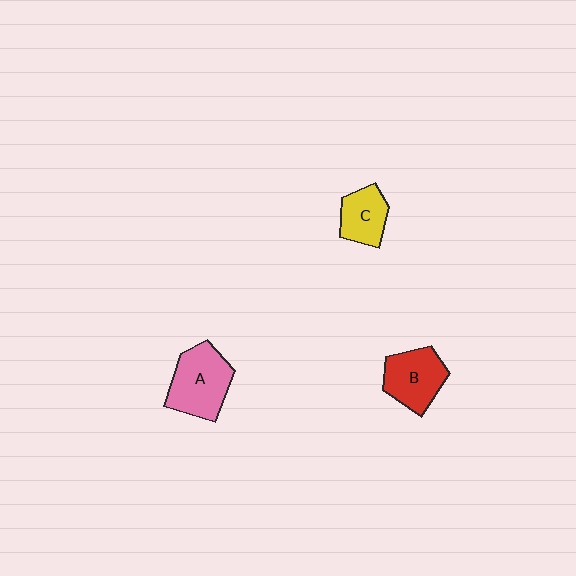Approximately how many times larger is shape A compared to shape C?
Approximately 1.6 times.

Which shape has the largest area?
Shape A (pink).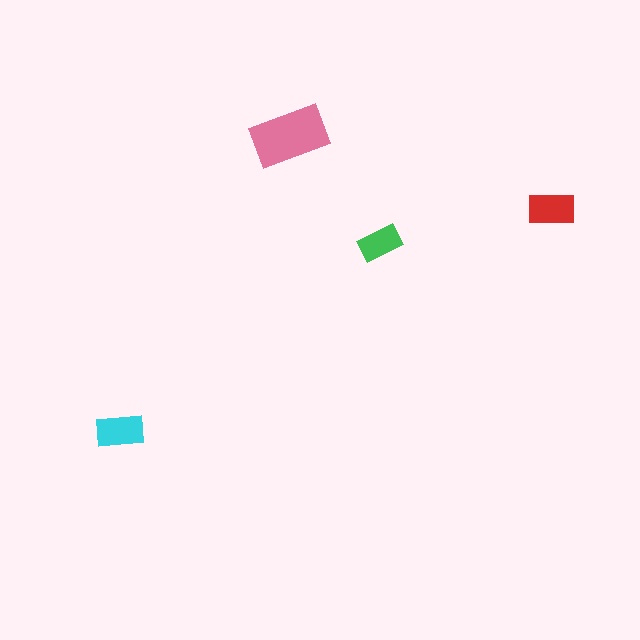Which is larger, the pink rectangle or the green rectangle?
The pink one.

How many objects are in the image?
There are 4 objects in the image.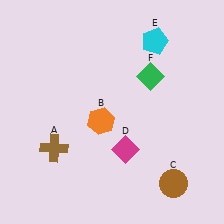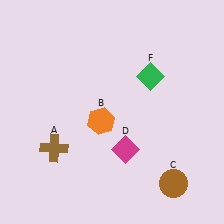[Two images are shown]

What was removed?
The cyan pentagon (E) was removed in Image 2.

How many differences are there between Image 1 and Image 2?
There is 1 difference between the two images.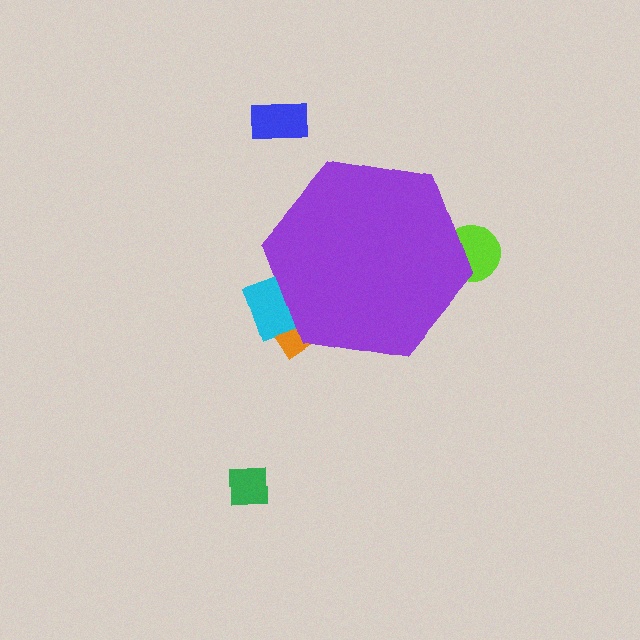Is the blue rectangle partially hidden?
No, the blue rectangle is fully visible.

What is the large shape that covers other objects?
A purple hexagon.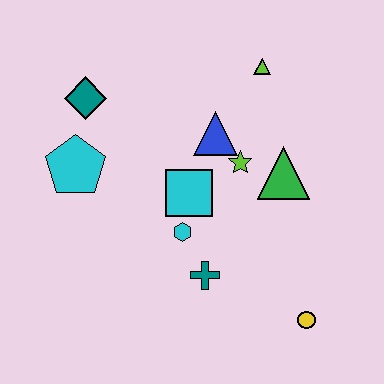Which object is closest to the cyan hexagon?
The cyan square is closest to the cyan hexagon.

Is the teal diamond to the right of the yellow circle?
No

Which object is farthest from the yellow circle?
The teal diamond is farthest from the yellow circle.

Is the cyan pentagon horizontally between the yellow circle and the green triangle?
No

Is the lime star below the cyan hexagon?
No